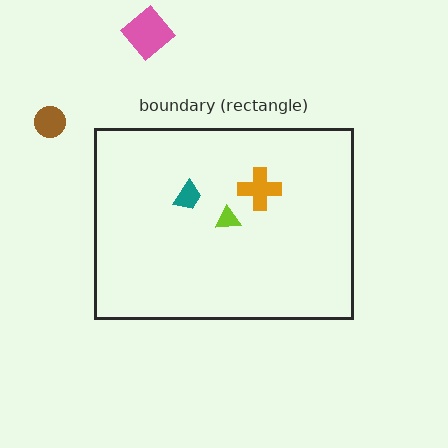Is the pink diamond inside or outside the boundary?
Outside.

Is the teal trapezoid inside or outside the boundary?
Inside.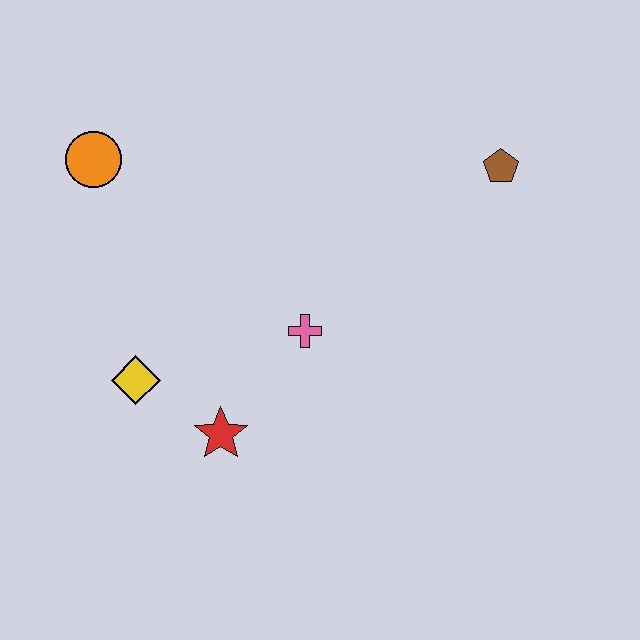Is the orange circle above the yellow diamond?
Yes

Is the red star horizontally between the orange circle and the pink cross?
Yes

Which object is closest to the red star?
The yellow diamond is closest to the red star.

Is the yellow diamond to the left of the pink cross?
Yes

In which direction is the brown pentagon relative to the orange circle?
The brown pentagon is to the right of the orange circle.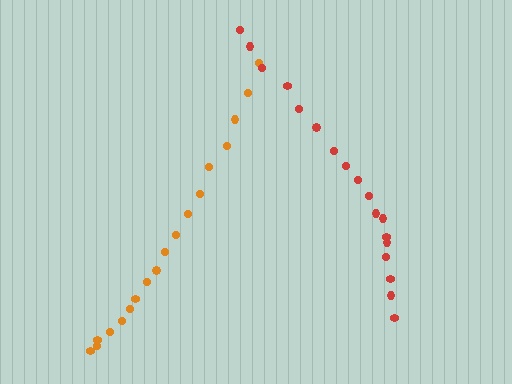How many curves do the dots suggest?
There are 2 distinct paths.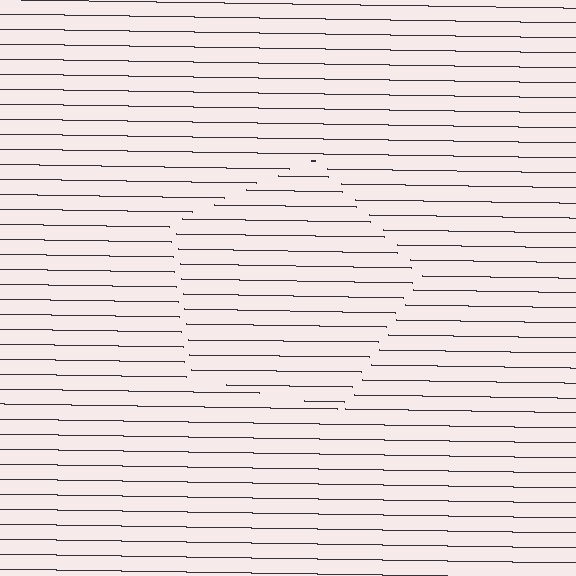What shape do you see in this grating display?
An illusory pentagon. The interior of the shape contains the same grating, shifted by half a period — the contour is defined by the phase discontinuity where line-ends from the inner and outer gratings abut.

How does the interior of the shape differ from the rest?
The interior of the shape contains the same grating, shifted by half a period — the contour is defined by the phase discontinuity where line-ends from the inner and outer gratings abut.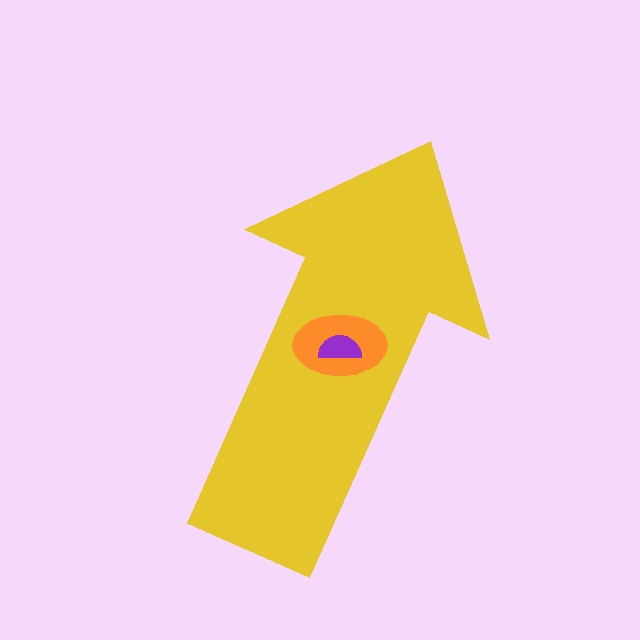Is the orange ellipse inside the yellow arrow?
Yes.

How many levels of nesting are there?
3.